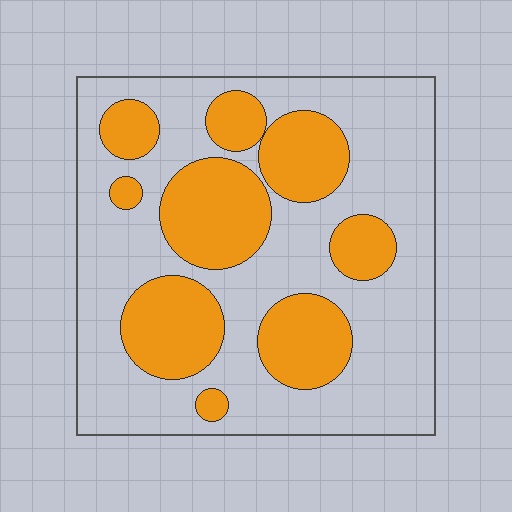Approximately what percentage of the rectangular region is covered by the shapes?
Approximately 35%.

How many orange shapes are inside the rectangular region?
9.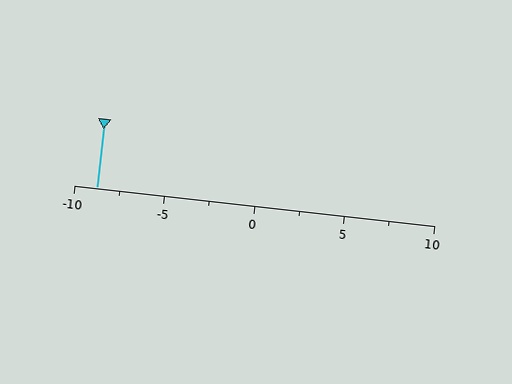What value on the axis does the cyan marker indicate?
The marker indicates approximately -8.8.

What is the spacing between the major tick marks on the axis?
The major ticks are spaced 5 apart.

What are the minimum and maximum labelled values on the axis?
The axis runs from -10 to 10.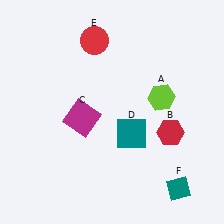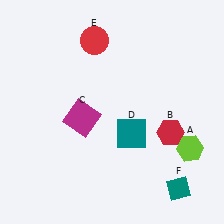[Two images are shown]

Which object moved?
The lime hexagon (A) moved down.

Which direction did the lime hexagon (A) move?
The lime hexagon (A) moved down.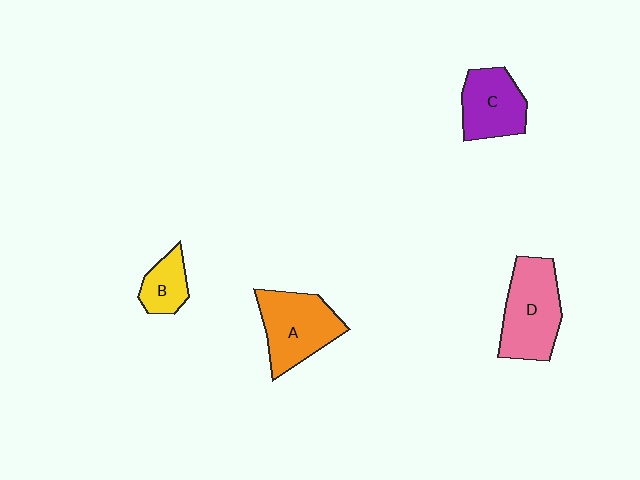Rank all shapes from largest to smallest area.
From largest to smallest: D (pink), A (orange), C (purple), B (yellow).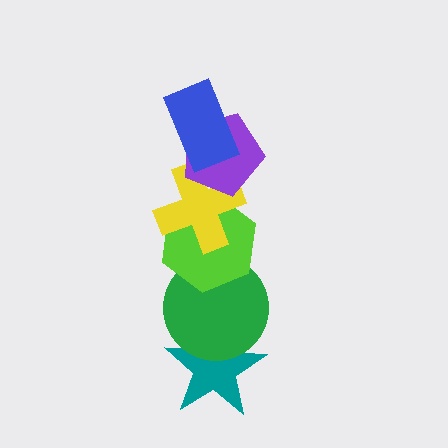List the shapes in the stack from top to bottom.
From top to bottom: the blue rectangle, the purple pentagon, the yellow cross, the lime hexagon, the green circle, the teal star.